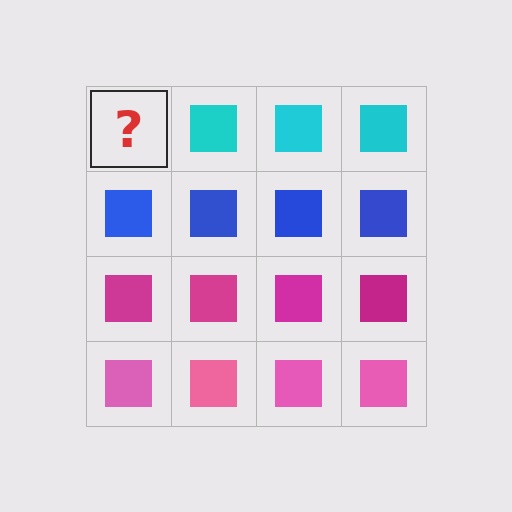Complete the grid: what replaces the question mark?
The question mark should be replaced with a cyan square.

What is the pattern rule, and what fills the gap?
The rule is that each row has a consistent color. The gap should be filled with a cyan square.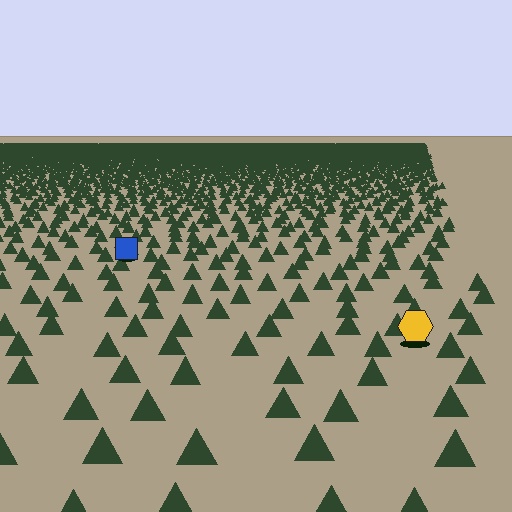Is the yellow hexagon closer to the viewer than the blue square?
Yes. The yellow hexagon is closer — you can tell from the texture gradient: the ground texture is coarser near it.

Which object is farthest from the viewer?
The blue square is farthest from the viewer. It appears smaller and the ground texture around it is denser.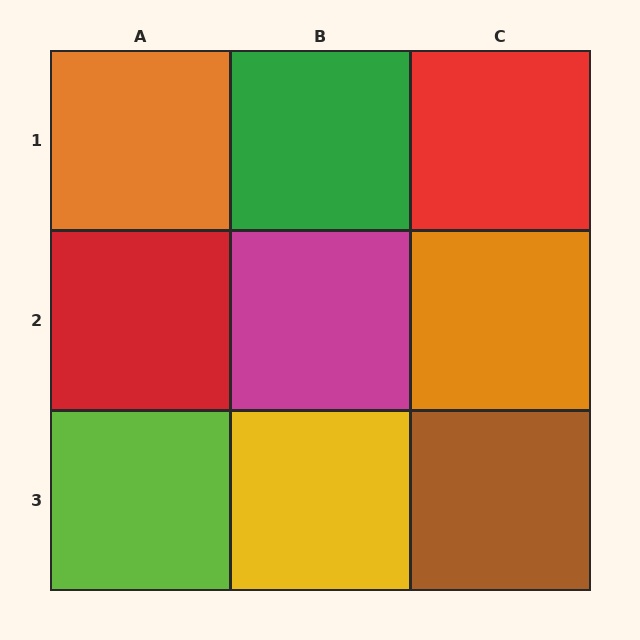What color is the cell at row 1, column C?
Red.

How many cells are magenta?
1 cell is magenta.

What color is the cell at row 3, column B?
Yellow.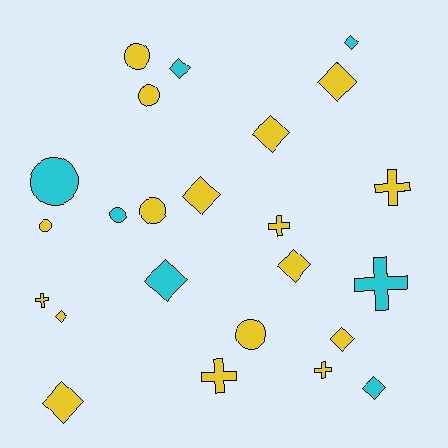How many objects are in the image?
There are 24 objects.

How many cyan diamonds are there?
There are 4 cyan diamonds.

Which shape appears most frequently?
Diamond, with 11 objects.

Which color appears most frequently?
Yellow, with 17 objects.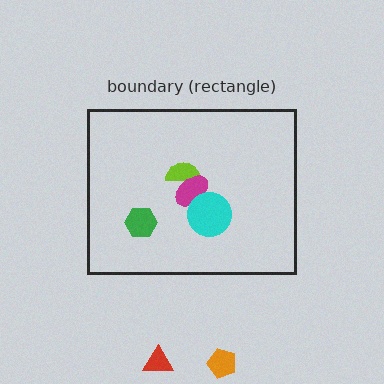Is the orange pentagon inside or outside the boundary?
Outside.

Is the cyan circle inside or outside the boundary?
Inside.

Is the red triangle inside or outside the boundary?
Outside.